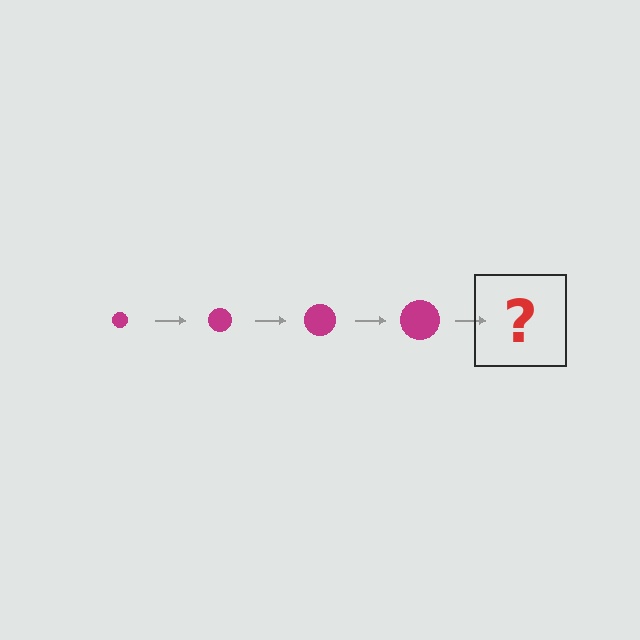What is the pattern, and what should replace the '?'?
The pattern is that the circle gets progressively larger each step. The '?' should be a magenta circle, larger than the previous one.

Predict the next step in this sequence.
The next step is a magenta circle, larger than the previous one.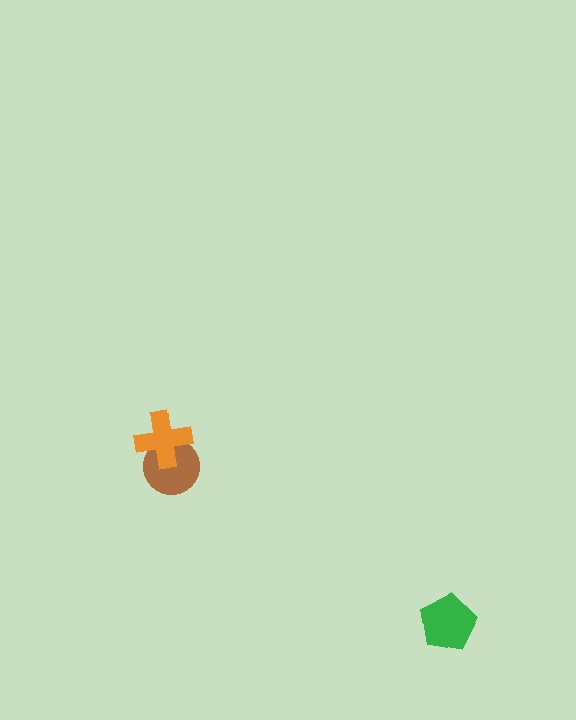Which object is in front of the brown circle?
The orange cross is in front of the brown circle.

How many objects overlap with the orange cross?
1 object overlaps with the orange cross.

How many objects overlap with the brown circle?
1 object overlaps with the brown circle.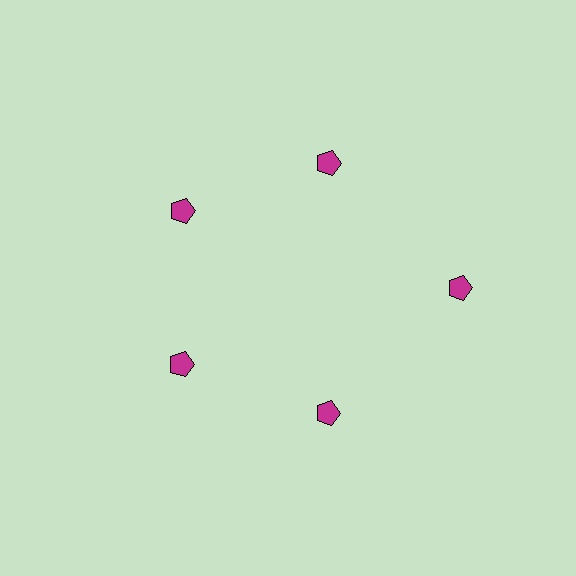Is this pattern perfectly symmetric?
No. The 5 magenta pentagons are arranged in a ring, but one element near the 3 o'clock position is pushed outward from the center, breaking the 5-fold rotational symmetry.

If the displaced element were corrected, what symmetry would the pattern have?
It would have 5-fold rotational symmetry — the pattern would map onto itself every 72 degrees.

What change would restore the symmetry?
The symmetry would be restored by moving it inward, back onto the ring so that all 5 pentagons sit at equal angles and equal distance from the center.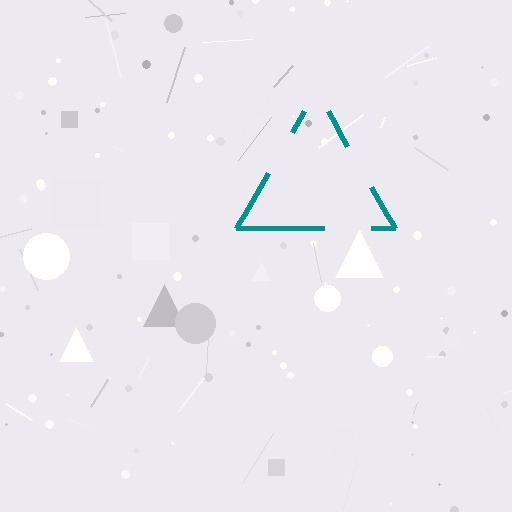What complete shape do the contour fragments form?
The contour fragments form a triangle.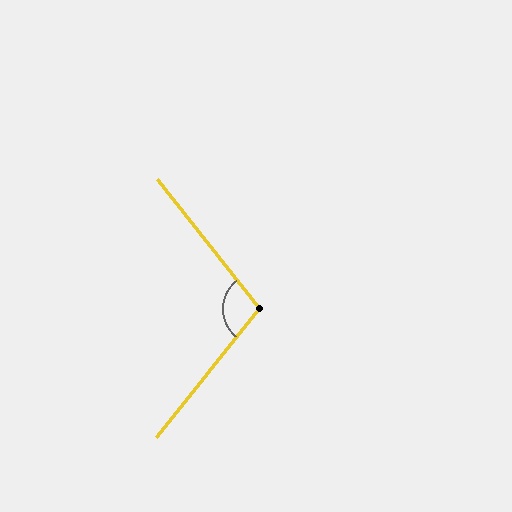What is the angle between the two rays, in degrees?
Approximately 103 degrees.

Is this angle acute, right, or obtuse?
It is obtuse.